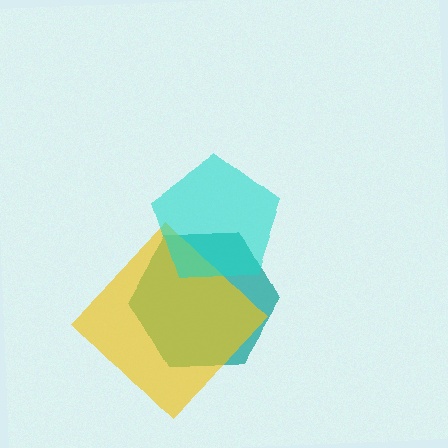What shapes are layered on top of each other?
The layered shapes are: a teal hexagon, a yellow diamond, a cyan pentagon.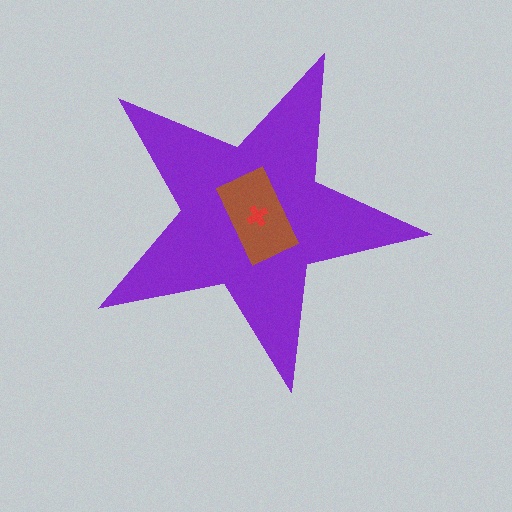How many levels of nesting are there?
3.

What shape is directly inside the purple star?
The brown rectangle.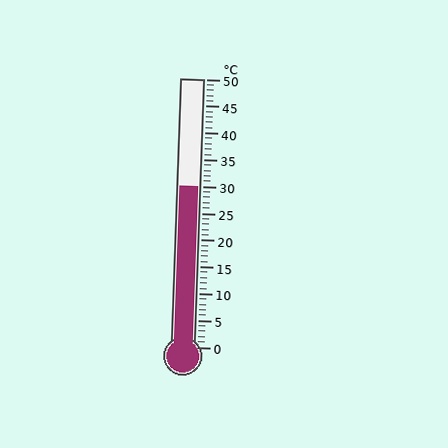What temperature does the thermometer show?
The thermometer shows approximately 30°C.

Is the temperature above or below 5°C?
The temperature is above 5°C.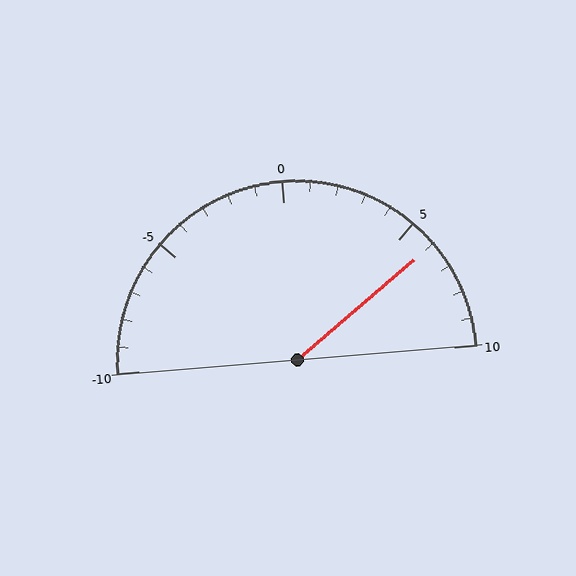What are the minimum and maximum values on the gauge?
The gauge ranges from -10 to 10.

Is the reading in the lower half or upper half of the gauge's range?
The reading is in the upper half of the range (-10 to 10).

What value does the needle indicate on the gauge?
The needle indicates approximately 6.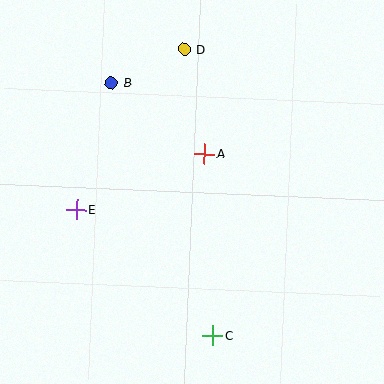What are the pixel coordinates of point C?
Point C is at (213, 335).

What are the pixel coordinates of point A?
Point A is at (204, 154).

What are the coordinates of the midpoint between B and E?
The midpoint between B and E is at (94, 146).